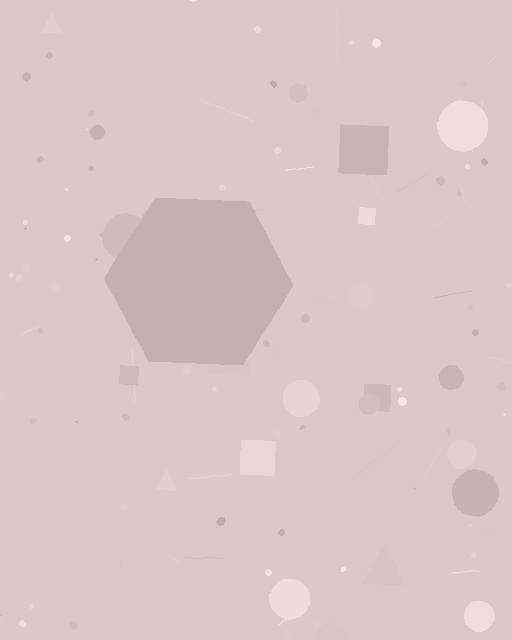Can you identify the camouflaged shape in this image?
The camouflaged shape is a hexagon.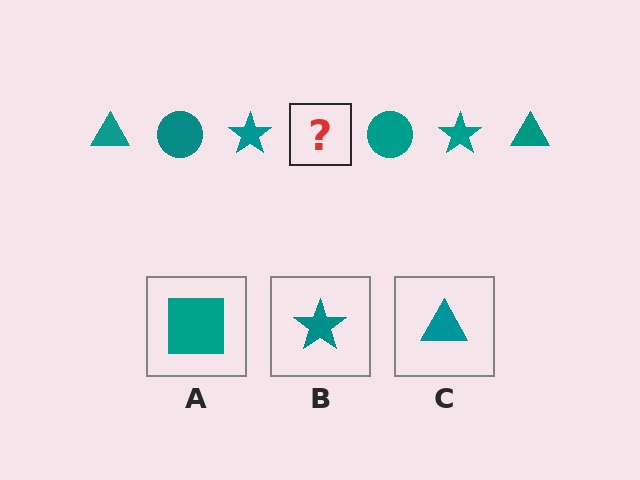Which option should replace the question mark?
Option C.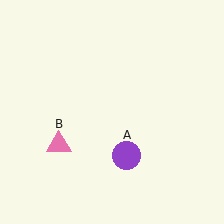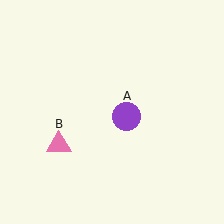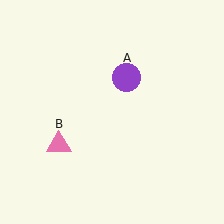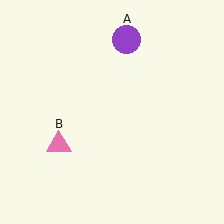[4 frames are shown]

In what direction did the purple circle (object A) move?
The purple circle (object A) moved up.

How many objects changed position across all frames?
1 object changed position: purple circle (object A).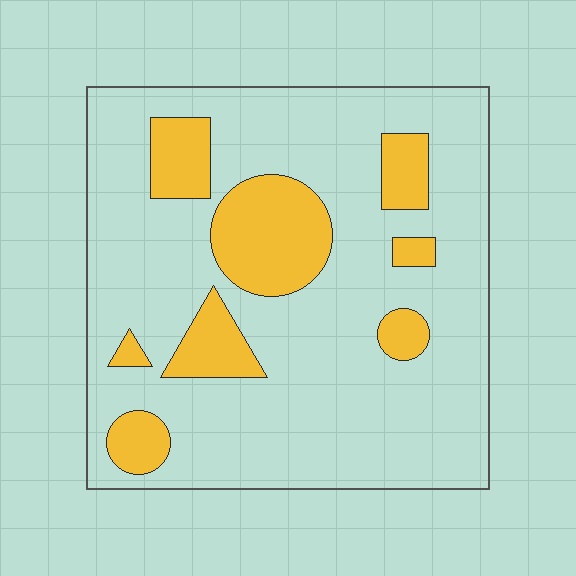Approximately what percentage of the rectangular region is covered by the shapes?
Approximately 20%.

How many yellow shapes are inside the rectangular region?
8.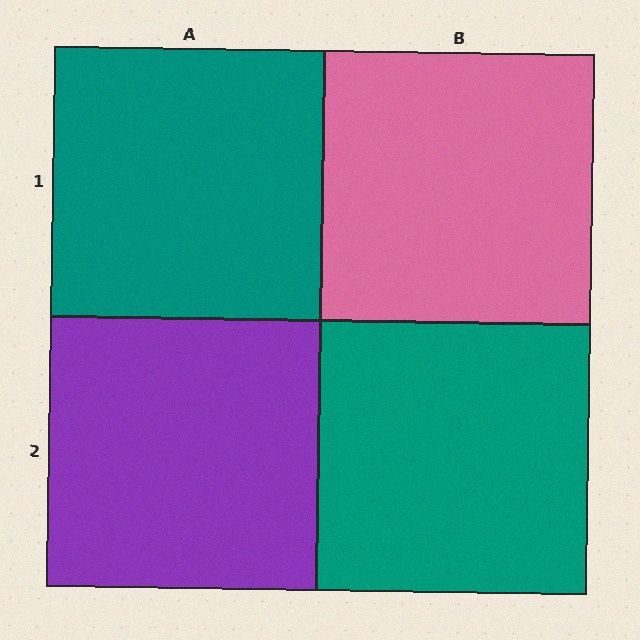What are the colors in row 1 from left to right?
Teal, pink.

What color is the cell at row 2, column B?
Teal.